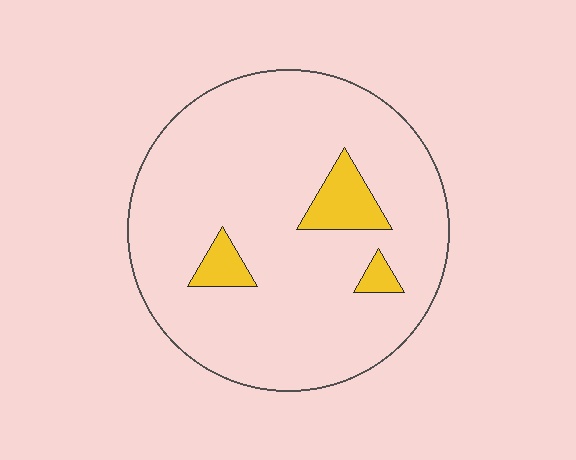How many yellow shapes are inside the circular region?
3.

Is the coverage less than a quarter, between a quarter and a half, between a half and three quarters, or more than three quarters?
Less than a quarter.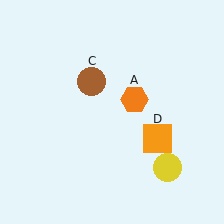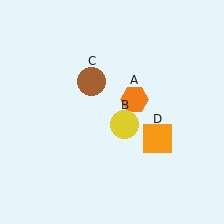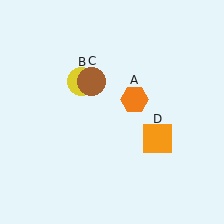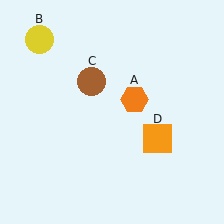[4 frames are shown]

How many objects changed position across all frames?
1 object changed position: yellow circle (object B).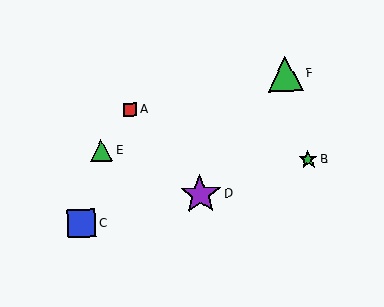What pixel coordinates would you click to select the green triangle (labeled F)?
Click at (286, 74) to select the green triangle F.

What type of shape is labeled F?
Shape F is a green triangle.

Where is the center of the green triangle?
The center of the green triangle is at (286, 74).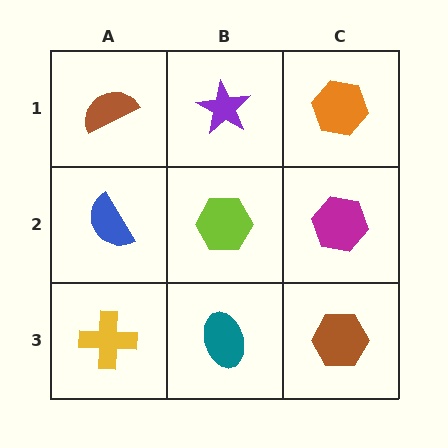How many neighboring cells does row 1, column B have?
3.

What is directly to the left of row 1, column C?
A purple star.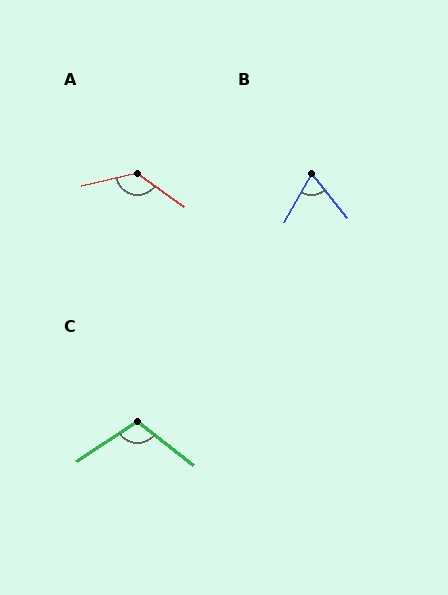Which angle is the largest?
A, at approximately 132 degrees.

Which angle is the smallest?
B, at approximately 68 degrees.